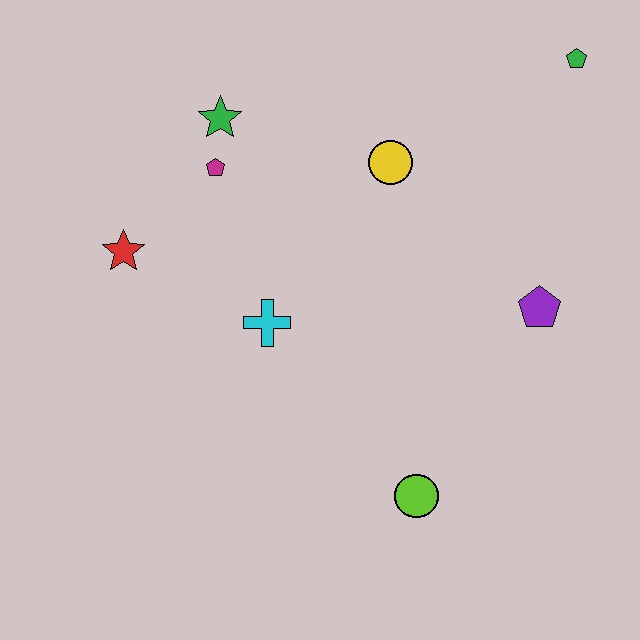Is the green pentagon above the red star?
Yes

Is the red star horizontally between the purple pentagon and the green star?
No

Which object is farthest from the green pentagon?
The red star is farthest from the green pentagon.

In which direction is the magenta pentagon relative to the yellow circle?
The magenta pentagon is to the left of the yellow circle.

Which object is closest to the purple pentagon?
The yellow circle is closest to the purple pentagon.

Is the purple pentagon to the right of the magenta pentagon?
Yes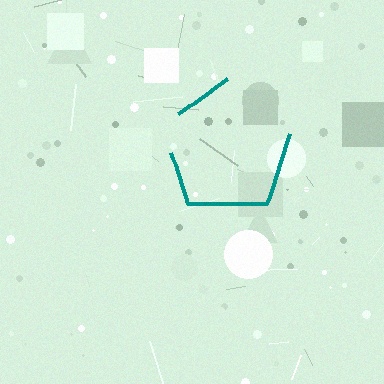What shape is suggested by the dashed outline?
The dashed outline suggests a pentagon.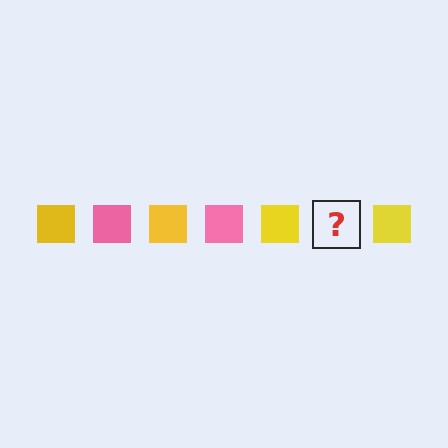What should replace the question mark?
The question mark should be replaced with a pink square.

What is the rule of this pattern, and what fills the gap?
The rule is that the pattern cycles through yellow, pink squares. The gap should be filled with a pink square.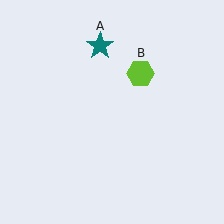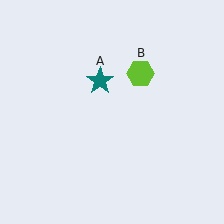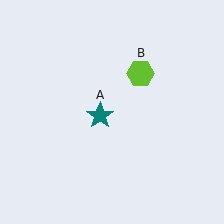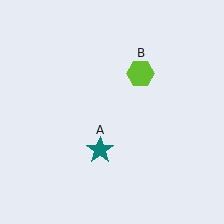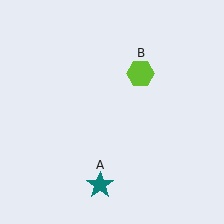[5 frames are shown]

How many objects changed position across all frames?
1 object changed position: teal star (object A).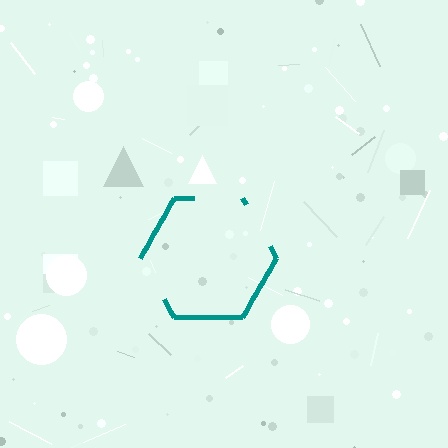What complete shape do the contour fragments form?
The contour fragments form a hexagon.